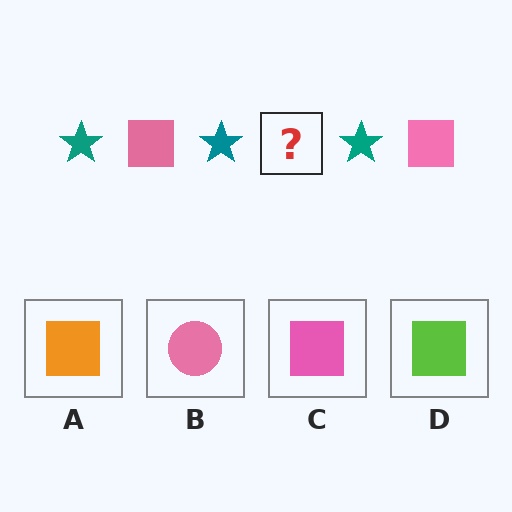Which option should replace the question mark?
Option C.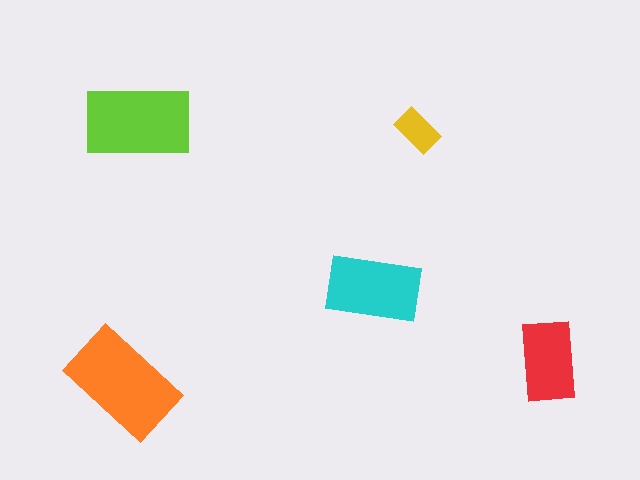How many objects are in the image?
There are 5 objects in the image.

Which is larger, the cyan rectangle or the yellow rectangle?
The cyan one.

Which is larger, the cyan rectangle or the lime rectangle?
The lime one.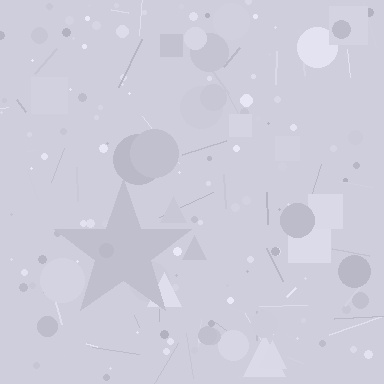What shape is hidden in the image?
A star is hidden in the image.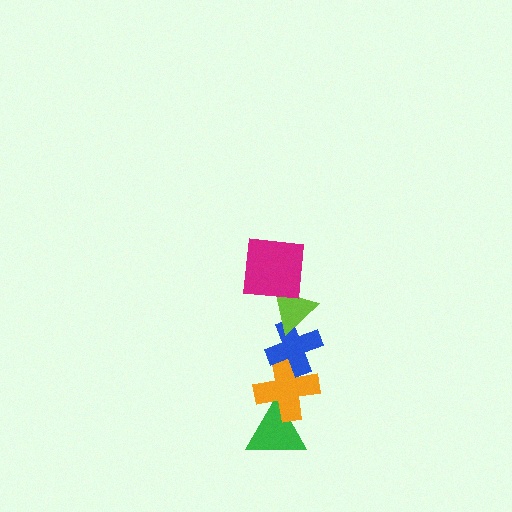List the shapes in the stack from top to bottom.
From top to bottom: the magenta square, the lime triangle, the blue cross, the orange cross, the green triangle.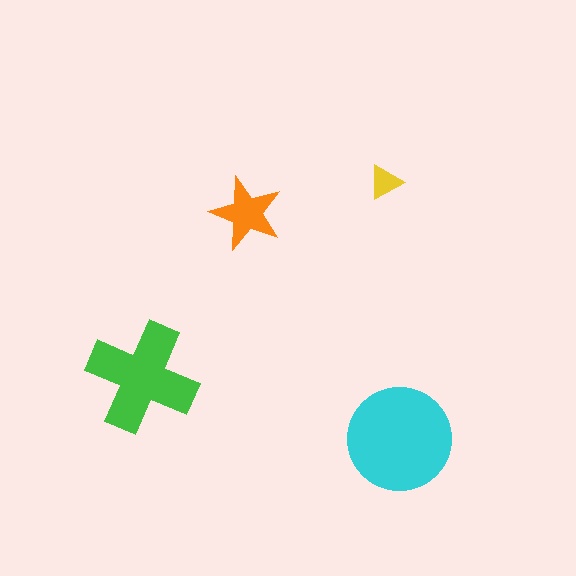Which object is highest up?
The yellow triangle is topmost.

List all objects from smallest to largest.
The yellow triangle, the orange star, the green cross, the cyan circle.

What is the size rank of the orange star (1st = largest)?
3rd.